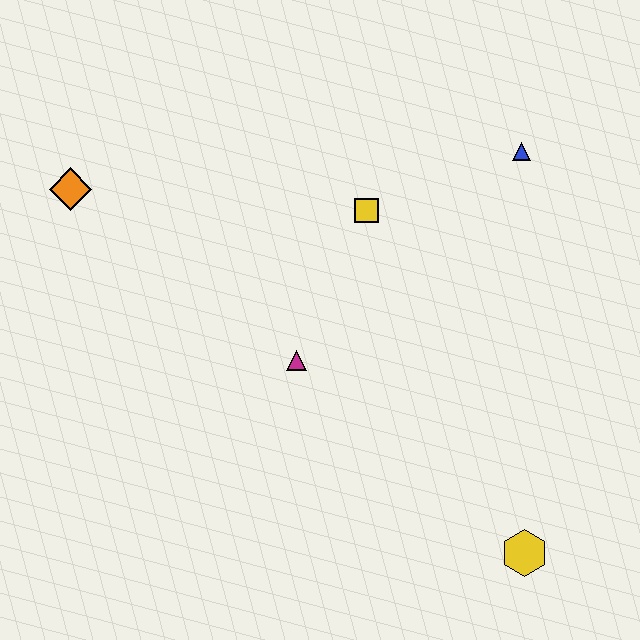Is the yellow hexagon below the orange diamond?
Yes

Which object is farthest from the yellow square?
The yellow hexagon is farthest from the yellow square.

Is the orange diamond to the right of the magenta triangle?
No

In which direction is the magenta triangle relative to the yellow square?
The magenta triangle is below the yellow square.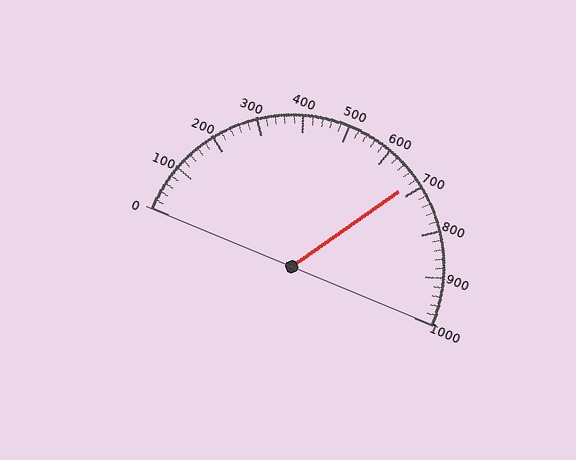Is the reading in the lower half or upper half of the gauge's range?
The reading is in the upper half of the range (0 to 1000).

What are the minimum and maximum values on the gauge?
The gauge ranges from 0 to 1000.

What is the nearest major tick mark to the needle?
The nearest major tick mark is 700.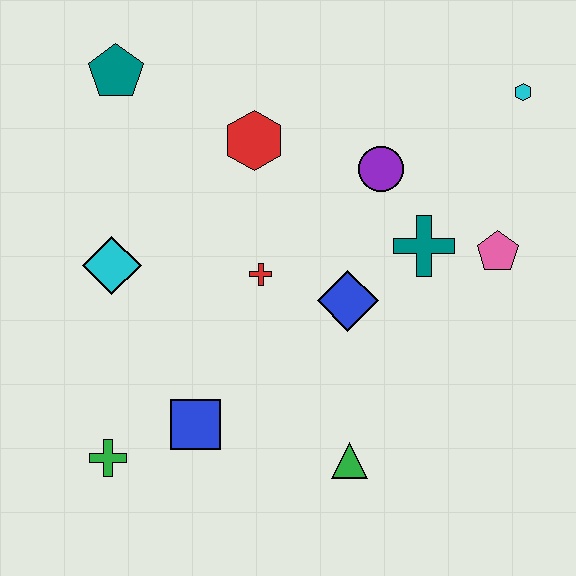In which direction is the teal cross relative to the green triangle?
The teal cross is above the green triangle.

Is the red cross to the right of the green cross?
Yes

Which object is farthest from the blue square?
The cyan hexagon is farthest from the blue square.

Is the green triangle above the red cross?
No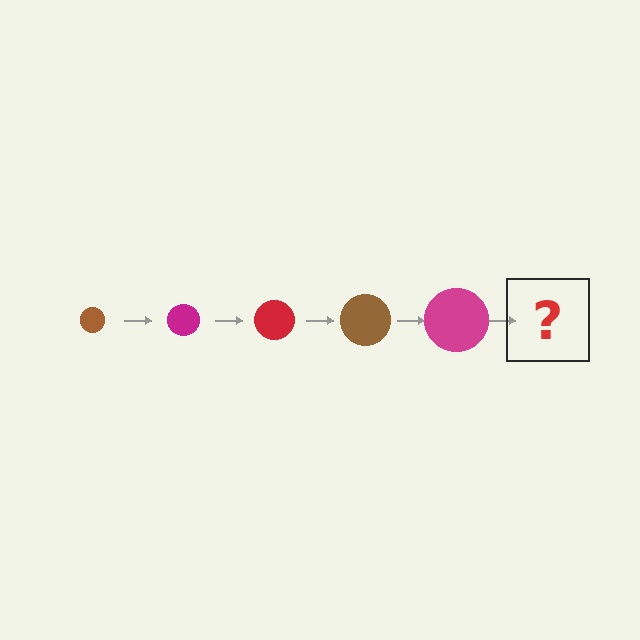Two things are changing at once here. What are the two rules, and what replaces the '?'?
The two rules are that the circle grows larger each step and the color cycles through brown, magenta, and red. The '?' should be a red circle, larger than the previous one.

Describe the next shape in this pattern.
It should be a red circle, larger than the previous one.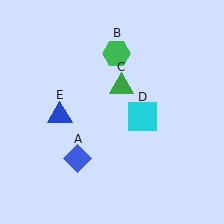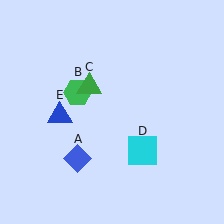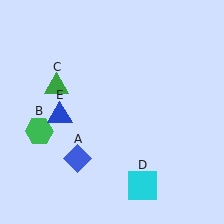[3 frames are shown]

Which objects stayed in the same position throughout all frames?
Blue diamond (object A) and blue triangle (object E) remained stationary.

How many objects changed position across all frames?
3 objects changed position: green hexagon (object B), green triangle (object C), cyan square (object D).